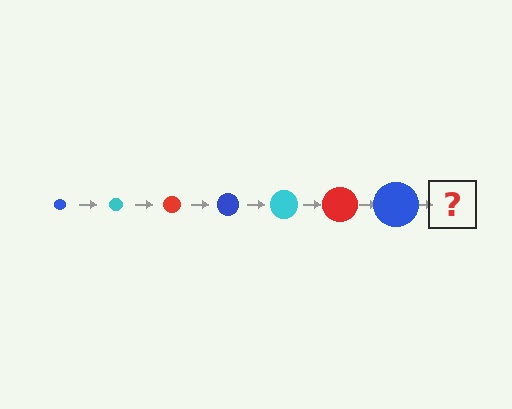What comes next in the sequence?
The next element should be a cyan circle, larger than the previous one.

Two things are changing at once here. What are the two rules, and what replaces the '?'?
The two rules are that the circle grows larger each step and the color cycles through blue, cyan, and red. The '?' should be a cyan circle, larger than the previous one.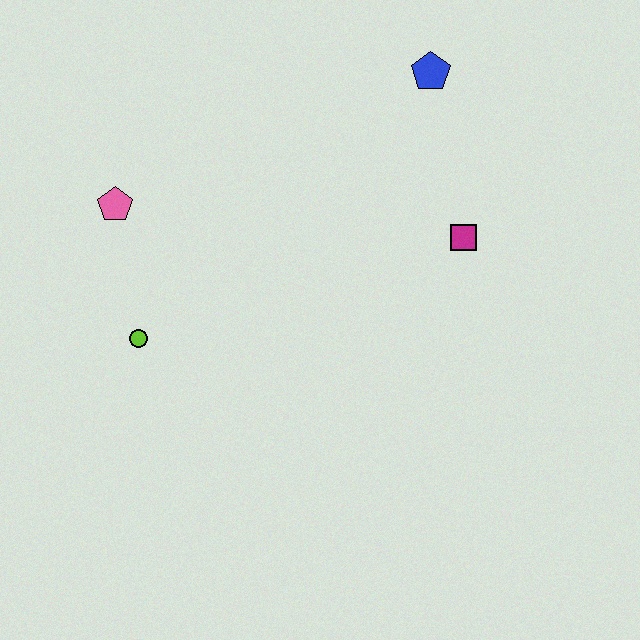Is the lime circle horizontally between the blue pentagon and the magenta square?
No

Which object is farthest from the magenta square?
The pink pentagon is farthest from the magenta square.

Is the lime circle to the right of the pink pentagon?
Yes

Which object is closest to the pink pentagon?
The lime circle is closest to the pink pentagon.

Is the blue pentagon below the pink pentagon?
No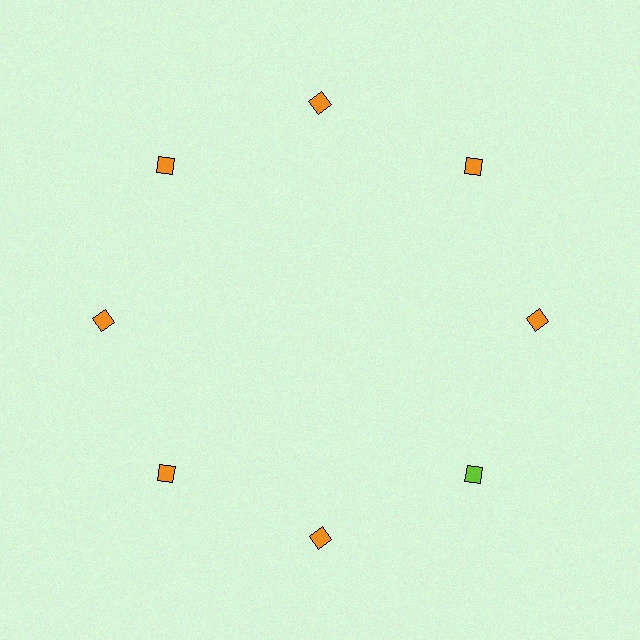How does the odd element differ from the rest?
It has a different color: lime instead of orange.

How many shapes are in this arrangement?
There are 8 shapes arranged in a ring pattern.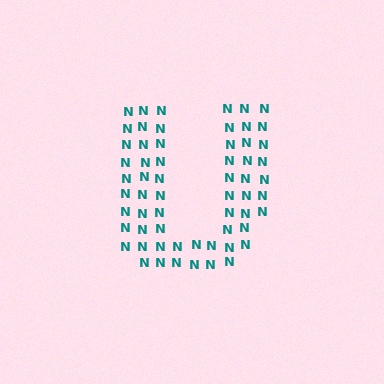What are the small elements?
The small elements are letter N's.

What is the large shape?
The large shape is the letter U.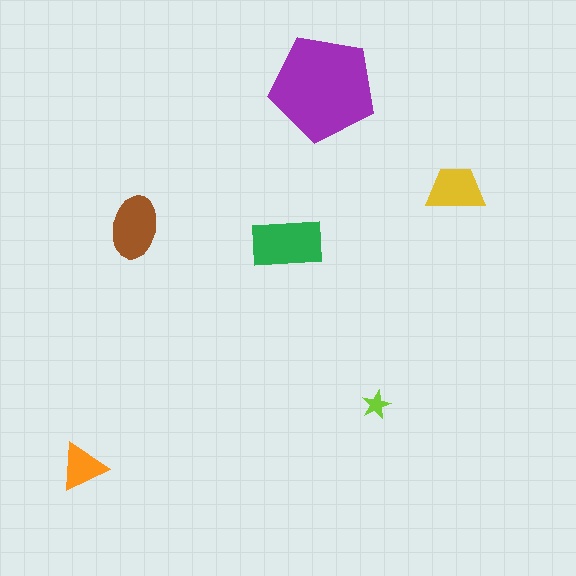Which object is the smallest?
The lime star.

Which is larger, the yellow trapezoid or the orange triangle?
The yellow trapezoid.